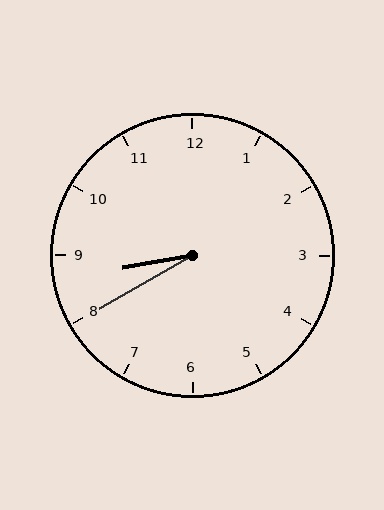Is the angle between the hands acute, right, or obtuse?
It is acute.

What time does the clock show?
8:40.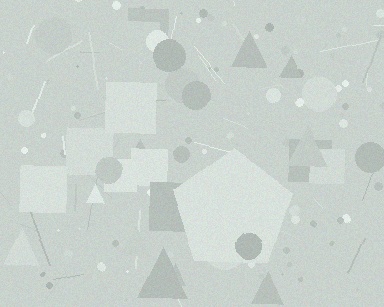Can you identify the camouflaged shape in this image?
The camouflaged shape is a pentagon.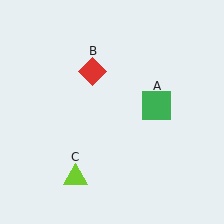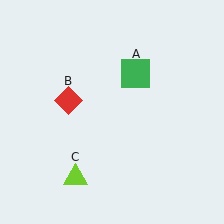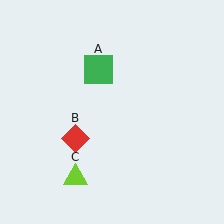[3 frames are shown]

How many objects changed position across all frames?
2 objects changed position: green square (object A), red diamond (object B).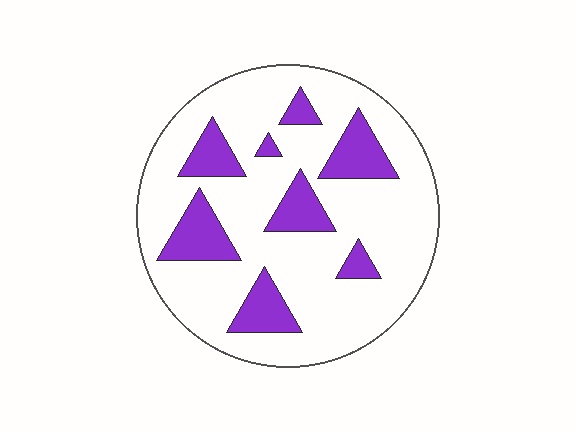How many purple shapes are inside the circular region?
8.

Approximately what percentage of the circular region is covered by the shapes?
Approximately 20%.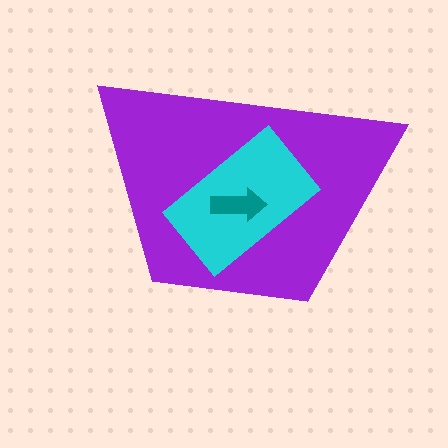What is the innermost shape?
The teal arrow.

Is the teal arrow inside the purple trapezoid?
Yes.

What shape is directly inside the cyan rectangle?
The teal arrow.